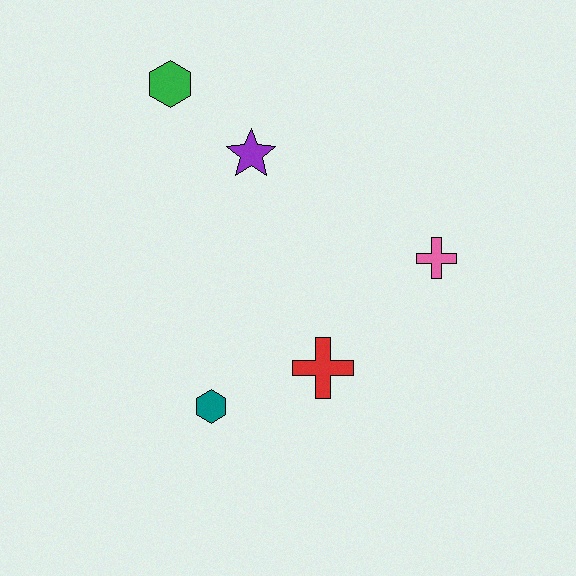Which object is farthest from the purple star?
The teal hexagon is farthest from the purple star.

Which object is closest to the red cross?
The teal hexagon is closest to the red cross.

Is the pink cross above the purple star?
No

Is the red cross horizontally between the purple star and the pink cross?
Yes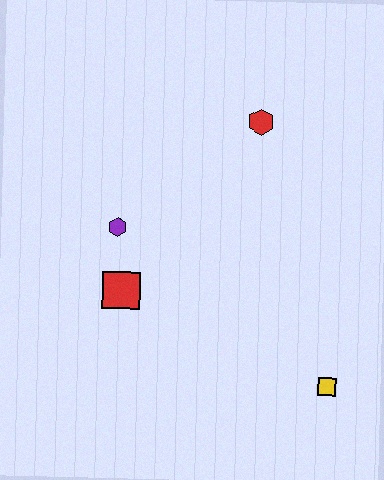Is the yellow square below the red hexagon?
Yes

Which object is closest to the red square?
The purple hexagon is closest to the red square.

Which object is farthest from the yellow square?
The red hexagon is farthest from the yellow square.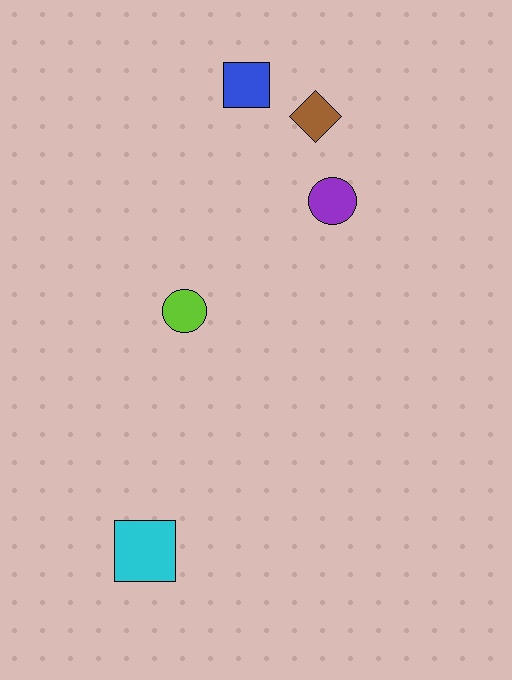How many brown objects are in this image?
There is 1 brown object.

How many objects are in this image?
There are 5 objects.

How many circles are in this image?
There are 2 circles.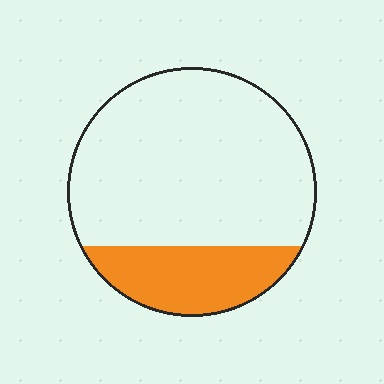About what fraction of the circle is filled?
About one quarter (1/4).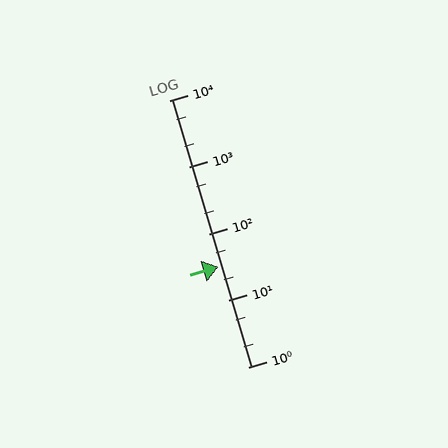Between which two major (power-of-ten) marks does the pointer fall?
The pointer is between 10 and 100.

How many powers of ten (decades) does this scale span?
The scale spans 4 decades, from 1 to 10000.